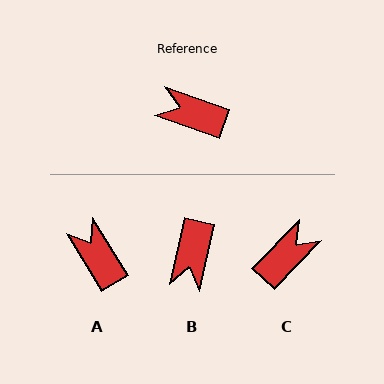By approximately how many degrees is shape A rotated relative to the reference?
Approximately 39 degrees clockwise.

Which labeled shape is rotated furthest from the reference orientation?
C, about 114 degrees away.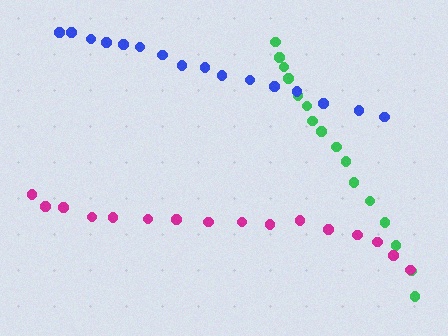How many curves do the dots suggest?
There are 3 distinct paths.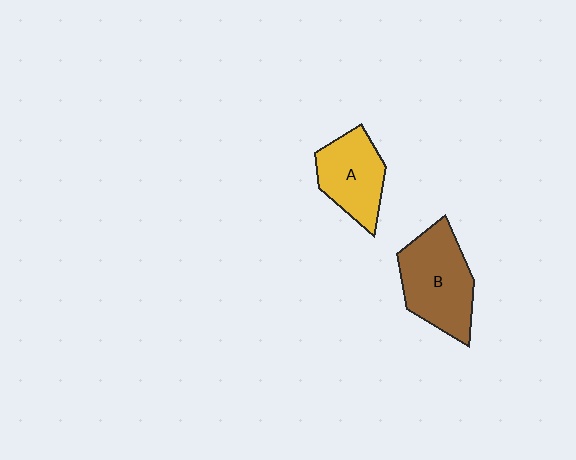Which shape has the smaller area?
Shape A (yellow).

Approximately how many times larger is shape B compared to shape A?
Approximately 1.3 times.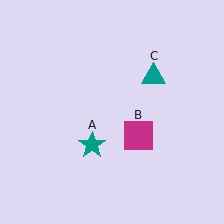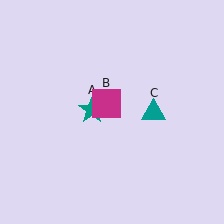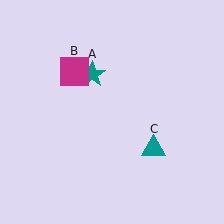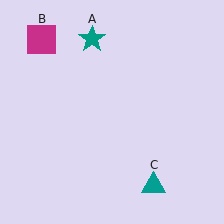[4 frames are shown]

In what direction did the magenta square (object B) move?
The magenta square (object B) moved up and to the left.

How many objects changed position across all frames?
3 objects changed position: teal star (object A), magenta square (object B), teal triangle (object C).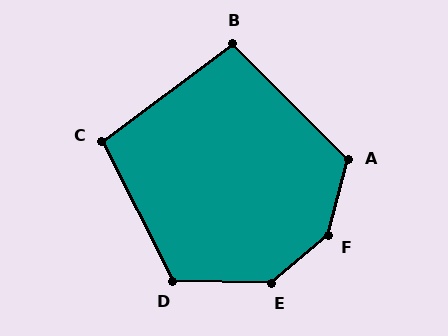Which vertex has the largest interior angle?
F, at approximately 144 degrees.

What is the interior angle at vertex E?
Approximately 139 degrees (obtuse).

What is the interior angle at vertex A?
Approximately 121 degrees (obtuse).